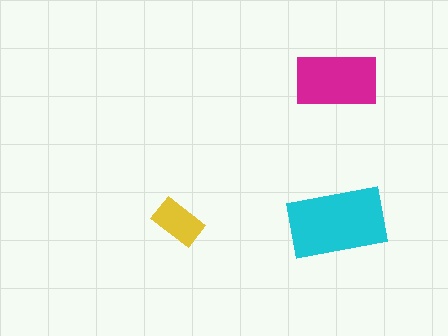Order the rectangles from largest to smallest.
the cyan one, the magenta one, the yellow one.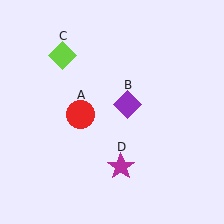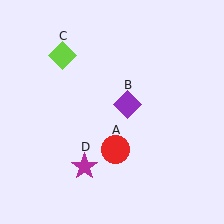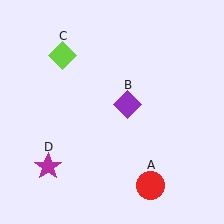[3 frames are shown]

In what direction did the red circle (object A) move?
The red circle (object A) moved down and to the right.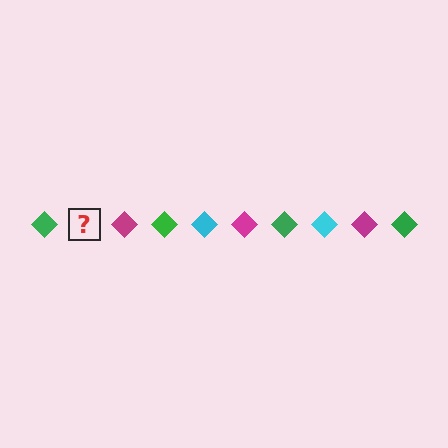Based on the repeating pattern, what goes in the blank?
The blank should be a cyan diamond.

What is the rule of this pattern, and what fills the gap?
The rule is that the pattern cycles through green, cyan, magenta diamonds. The gap should be filled with a cyan diamond.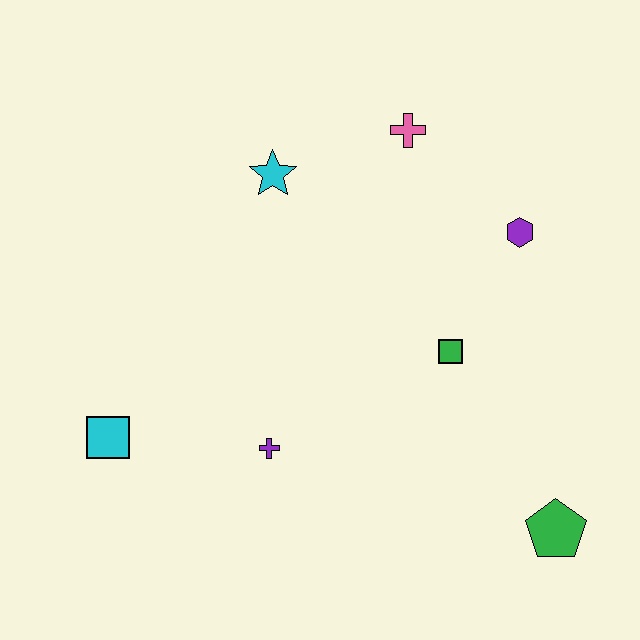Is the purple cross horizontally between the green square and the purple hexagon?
No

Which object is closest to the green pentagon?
The green square is closest to the green pentagon.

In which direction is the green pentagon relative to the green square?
The green pentagon is below the green square.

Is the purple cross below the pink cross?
Yes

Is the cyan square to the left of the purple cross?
Yes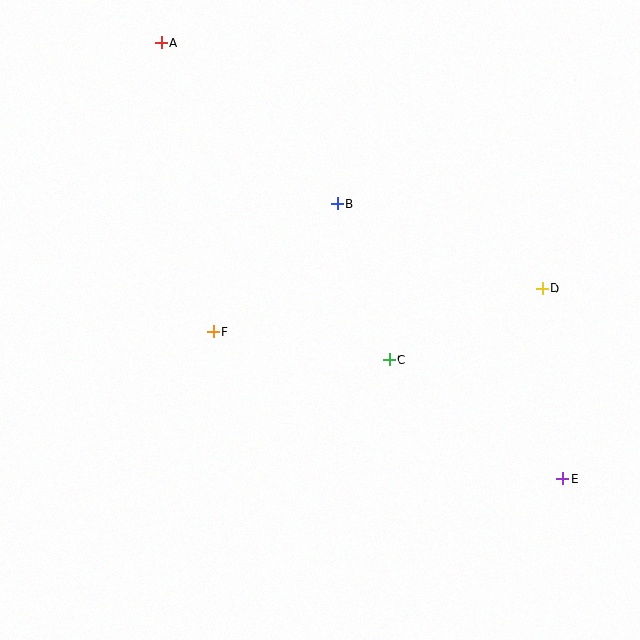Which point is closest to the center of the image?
Point C at (389, 360) is closest to the center.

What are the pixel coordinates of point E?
Point E is at (563, 478).